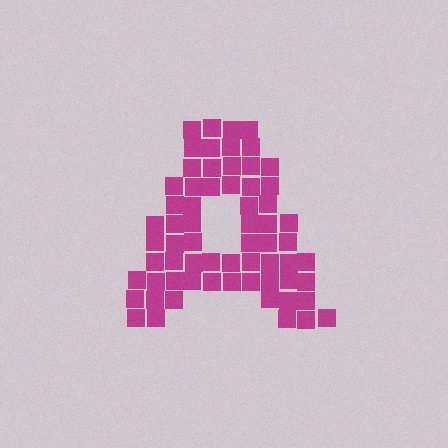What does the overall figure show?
The overall figure shows the letter A.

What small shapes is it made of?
It is made of small squares.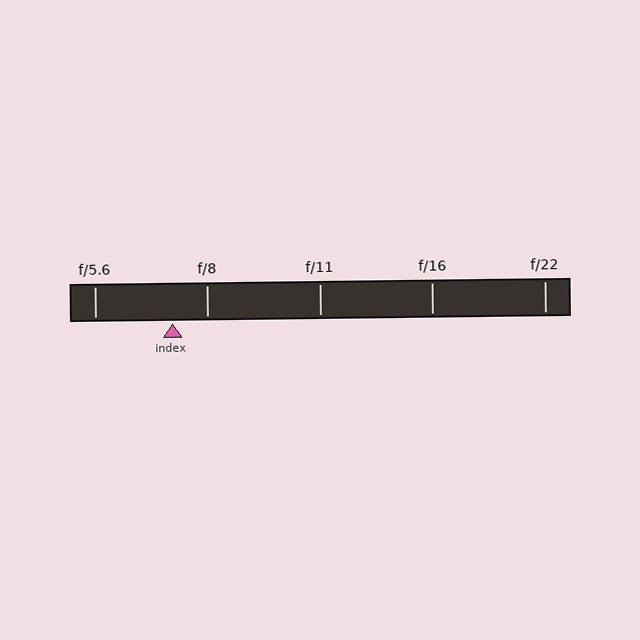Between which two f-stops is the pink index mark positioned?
The index mark is between f/5.6 and f/8.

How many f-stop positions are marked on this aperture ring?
There are 5 f-stop positions marked.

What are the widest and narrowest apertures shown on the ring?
The widest aperture shown is f/5.6 and the narrowest is f/22.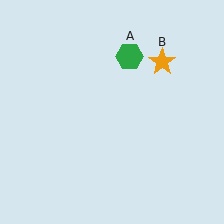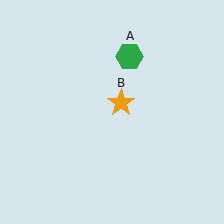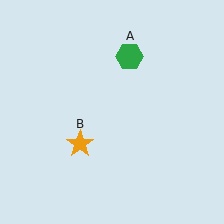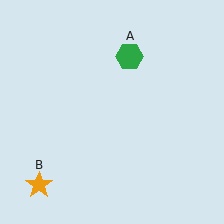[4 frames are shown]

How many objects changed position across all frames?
1 object changed position: orange star (object B).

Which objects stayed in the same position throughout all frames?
Green hexagon (object A) remained stationary.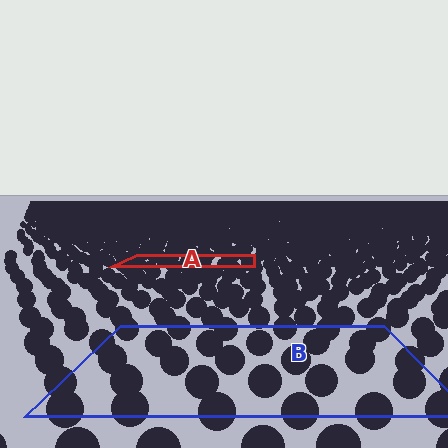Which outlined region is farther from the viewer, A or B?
Region A is farther from the viewer — the texture elements inside it appear smaller and more densely packed.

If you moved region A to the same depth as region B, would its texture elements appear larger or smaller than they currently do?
They would appear larger. At a closer depth, the same texture elements are projected at a bigger on-screen size.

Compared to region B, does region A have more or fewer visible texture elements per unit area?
Region A has more texture elements per unit area — they are packed more densely because it is farther away.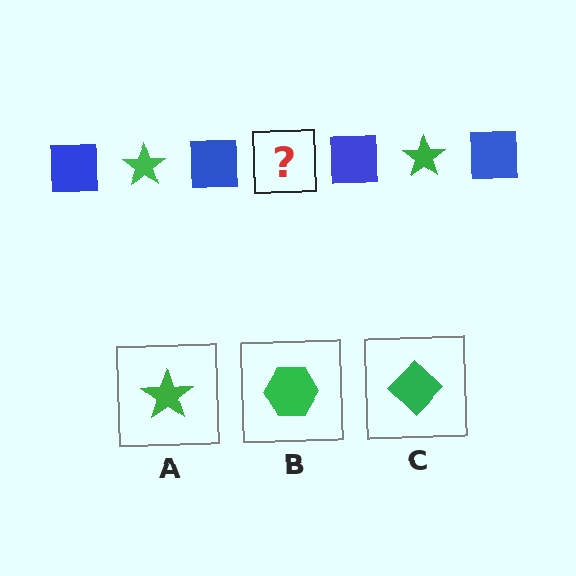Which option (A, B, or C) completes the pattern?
A.